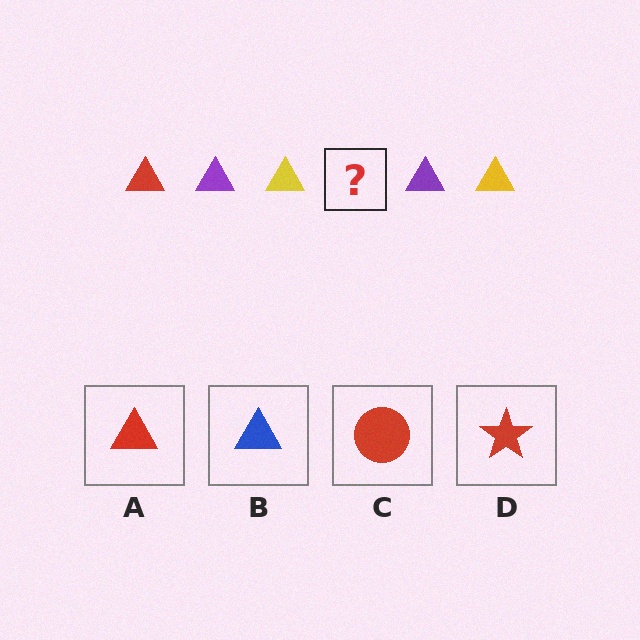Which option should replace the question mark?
Option A.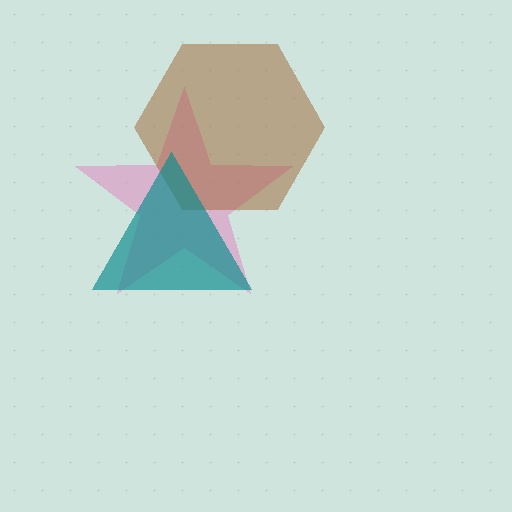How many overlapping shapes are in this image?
There are 3 overlapping shapes in the image.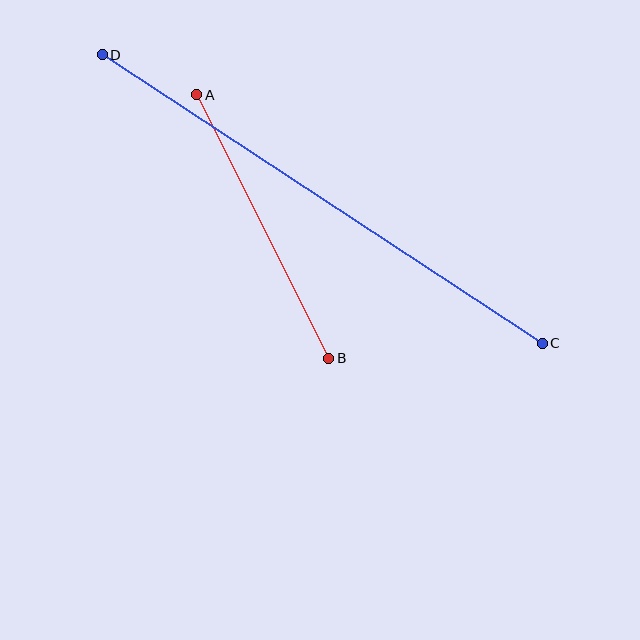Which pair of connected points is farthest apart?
Points C and D are farthest apart.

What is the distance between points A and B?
The distance is approximately 295 pixels.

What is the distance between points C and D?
The distance is approximately 526 pixels.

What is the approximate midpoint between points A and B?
The midpoint is at approximately (263, 226) pixels.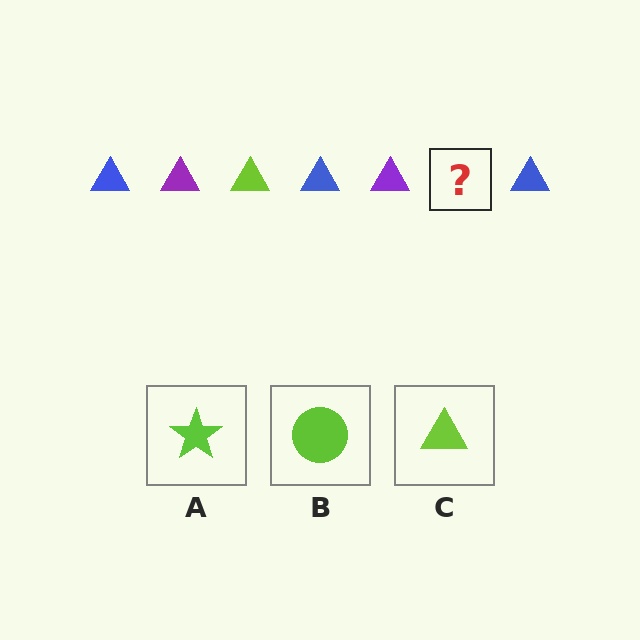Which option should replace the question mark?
Option C.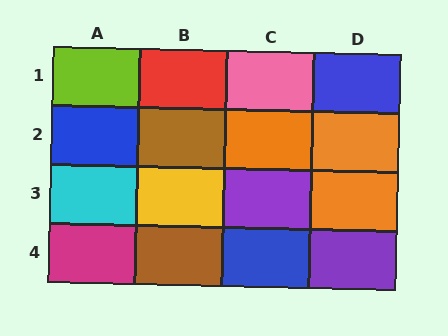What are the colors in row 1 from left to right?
Lime, red, pink, blue.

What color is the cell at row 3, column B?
Yellow.